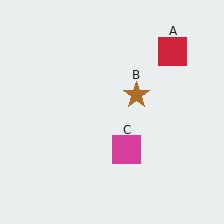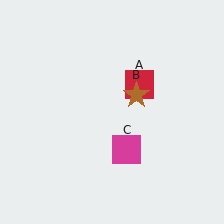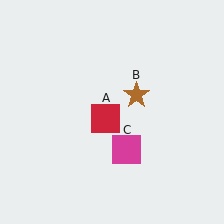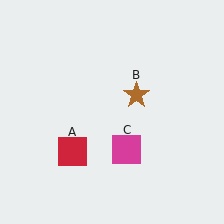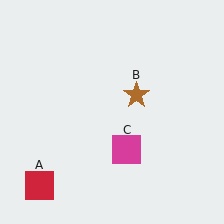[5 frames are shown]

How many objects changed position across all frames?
1 object changed position: red square (object A).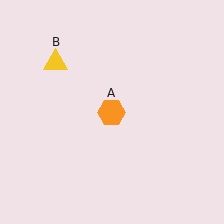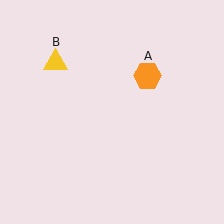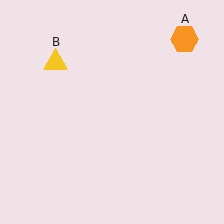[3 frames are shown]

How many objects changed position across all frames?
1 object changed position: orange hexagon (object A).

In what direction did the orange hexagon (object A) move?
The orange hexagon (object A) moved up and to the right.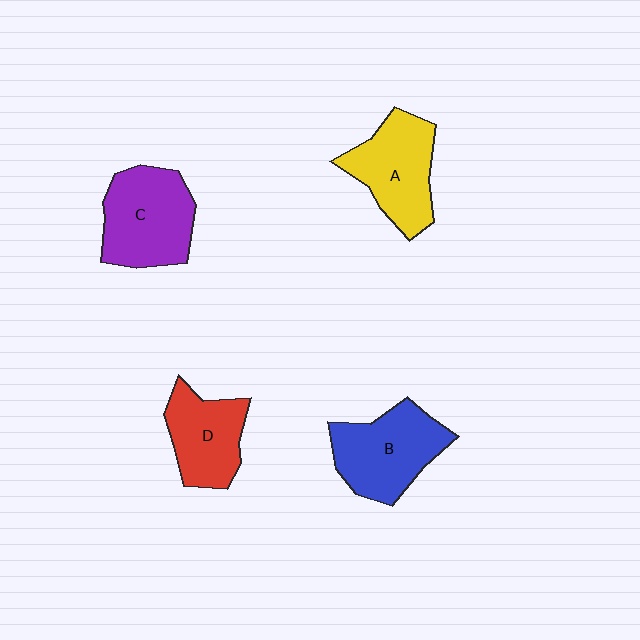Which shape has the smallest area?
Shape D (red).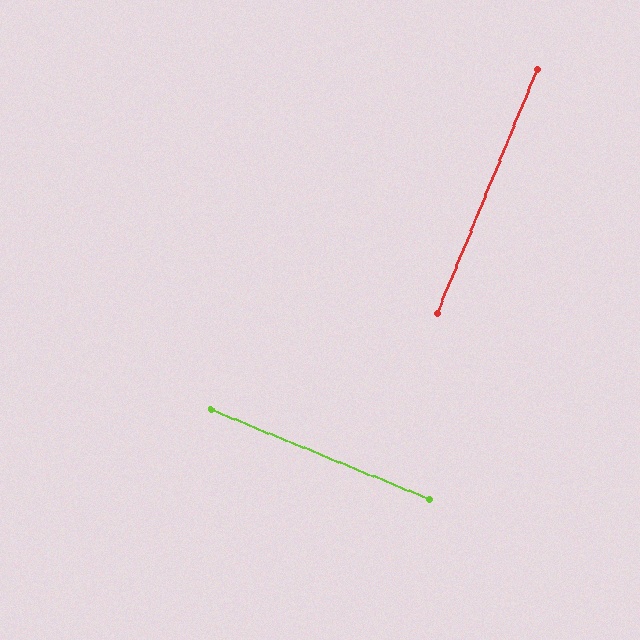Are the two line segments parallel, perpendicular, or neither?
Perpendicular — they meet at approximately 90°.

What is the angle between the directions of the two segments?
Approximately 90 degrees.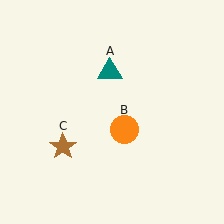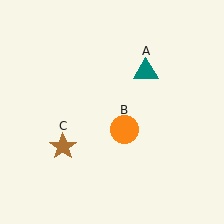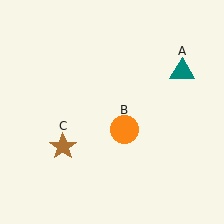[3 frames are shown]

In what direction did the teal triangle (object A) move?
The teal triangle (object A) moved right.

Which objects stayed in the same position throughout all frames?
Orange circle (object B) and brown star (object C) remained stationary.